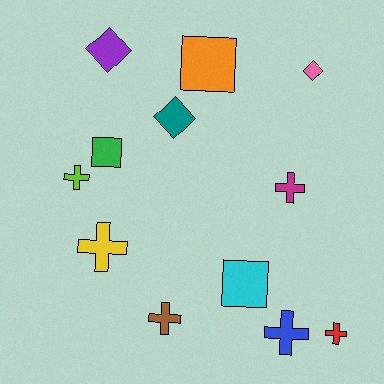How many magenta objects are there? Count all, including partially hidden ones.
There is 1 magenta object.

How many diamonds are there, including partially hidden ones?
There are 3 diamonds.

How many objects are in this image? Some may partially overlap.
There are 12 objects.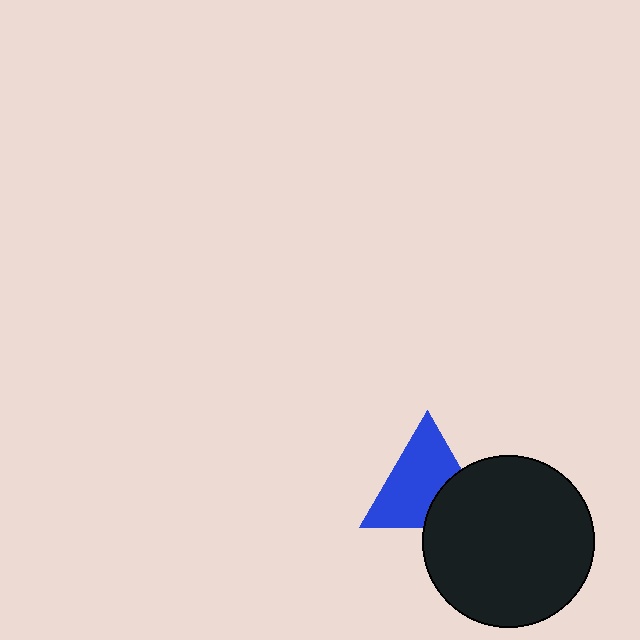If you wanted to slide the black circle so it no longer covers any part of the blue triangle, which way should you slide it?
Slide it toward the lower-right — that is the most direct way to separate the two shapes.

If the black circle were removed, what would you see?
You would see the complete blue triangle.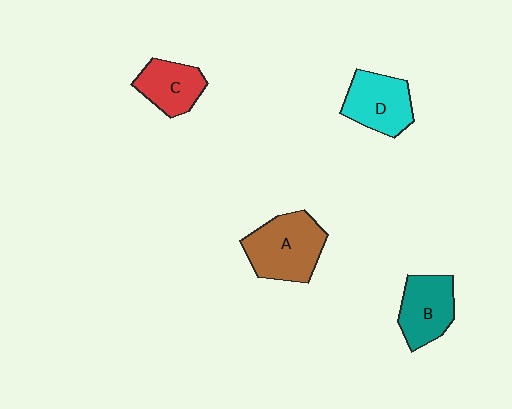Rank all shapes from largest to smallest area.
From largest to smallest: A (brown), D (cyan), B (teal), C (red).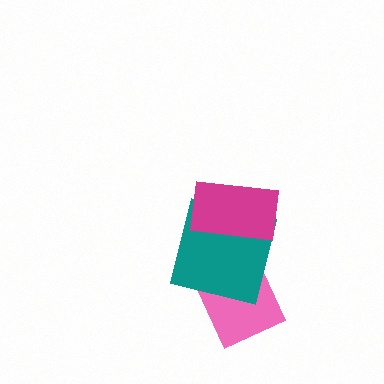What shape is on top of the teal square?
The magenta rectangle is on top of the teal square.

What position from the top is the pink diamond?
The pink diamond is 3rd from the top.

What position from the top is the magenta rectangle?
The magenta rectangle is 1st from the top.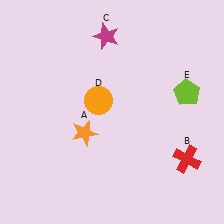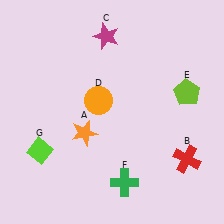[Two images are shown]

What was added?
A green cross (F), a lime diamond (G) were added in Image 2.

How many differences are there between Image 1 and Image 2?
There are 2 differences between the two images.